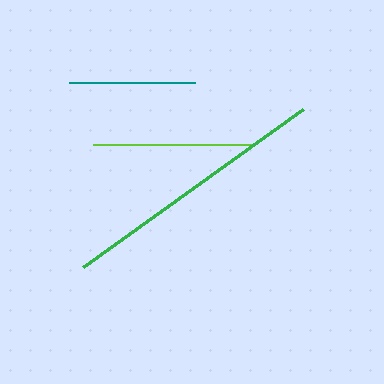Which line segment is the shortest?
The teal line is the shortest at approximately 125 pixels.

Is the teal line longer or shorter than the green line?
The green line is longer than the teal line.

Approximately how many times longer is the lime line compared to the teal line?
The lime line is approximately 1.3 times the length of the teal line.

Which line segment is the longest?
The green line is the longest at approximately 271 pixels.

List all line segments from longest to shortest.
From longest to shortest: green, lime, teal.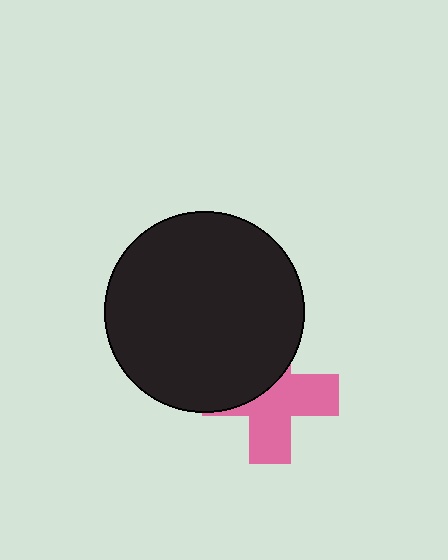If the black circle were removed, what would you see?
You would see the complete pink cross.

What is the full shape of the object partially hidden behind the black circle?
The partially hidden object is a pink cross.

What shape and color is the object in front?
The object in front is a black circle.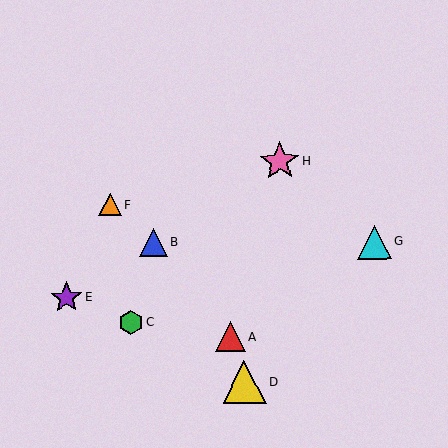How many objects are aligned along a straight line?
3 objects (B, E, H) are aligned along a straight line.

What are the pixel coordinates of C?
Object C is at (131, 322).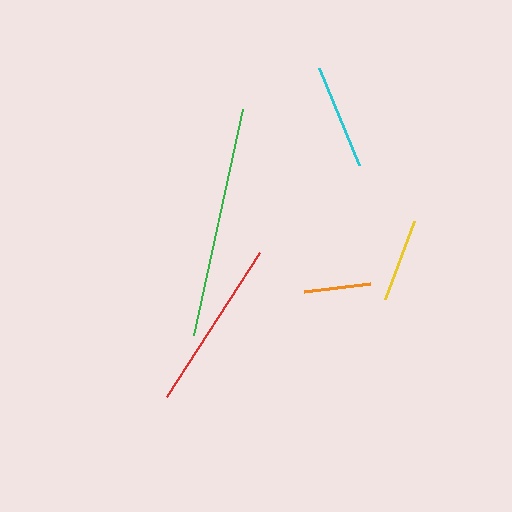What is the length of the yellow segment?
The yellow segment is approximately 83 pixels long.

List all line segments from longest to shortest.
From longest to shortest: green, red, cyan, yellow, orange.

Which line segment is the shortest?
The orange line is the shortest at approximately 67 pixels.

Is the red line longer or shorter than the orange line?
The red line is longer than the orange line.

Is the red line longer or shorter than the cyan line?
The red line is longer than the cyan line.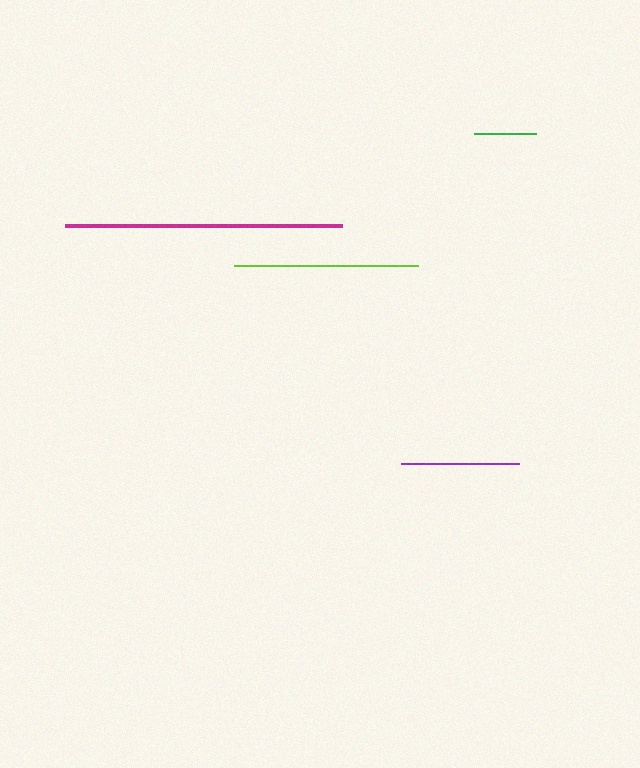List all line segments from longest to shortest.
From longest to shortest: magenta, lime, purple, green.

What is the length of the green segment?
The green segment is approximately 62 pixels long.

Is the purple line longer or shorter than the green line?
The purple line is longer than the green line.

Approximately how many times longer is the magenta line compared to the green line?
The magenta line is approximately 4.5 times the length of the green line.